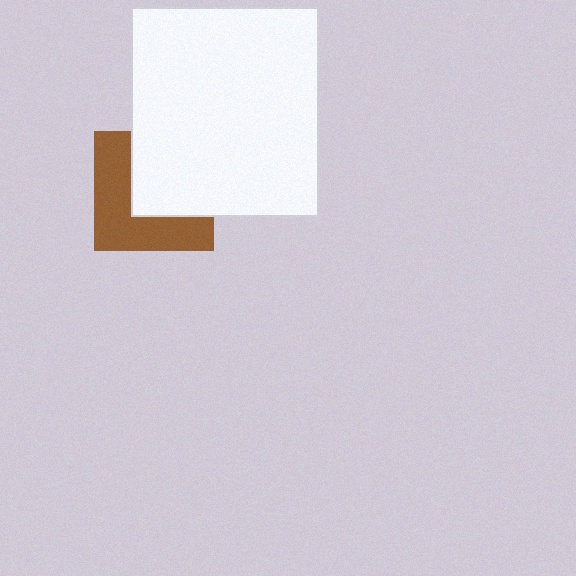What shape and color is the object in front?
The object in front is a white rectangle.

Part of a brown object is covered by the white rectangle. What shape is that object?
It is a square.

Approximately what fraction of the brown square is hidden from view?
Roughly 49% of the brown square is hidden behind the white rectangle.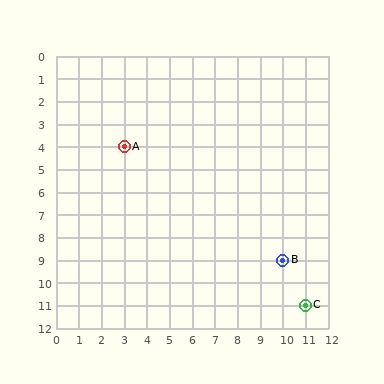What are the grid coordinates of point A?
Point A is at grid coordinates (3, 4).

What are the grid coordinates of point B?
Point B is at grid coordinates (10, 9).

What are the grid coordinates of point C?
Point C is at grid coordinates (11, 11).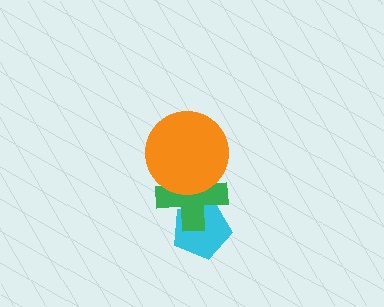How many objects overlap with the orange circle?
1 object overlaps with the orange circle.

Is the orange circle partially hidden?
No, no other shape covers it.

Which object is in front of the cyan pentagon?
The green cross is in front of the cyan pentagon.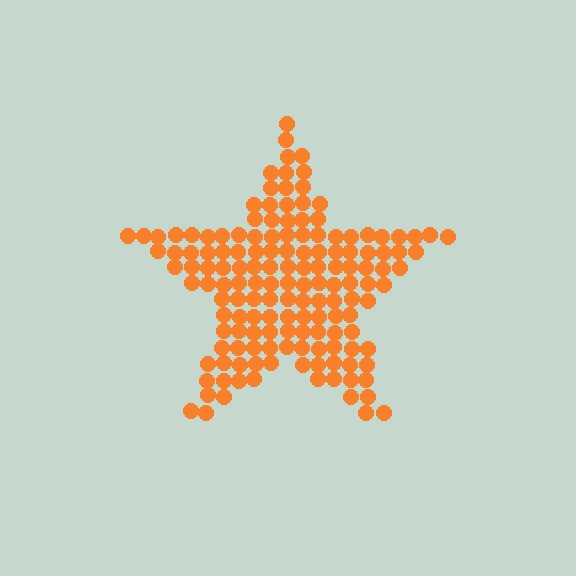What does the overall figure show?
The overall figure shows a star.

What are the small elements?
The small elements are circles.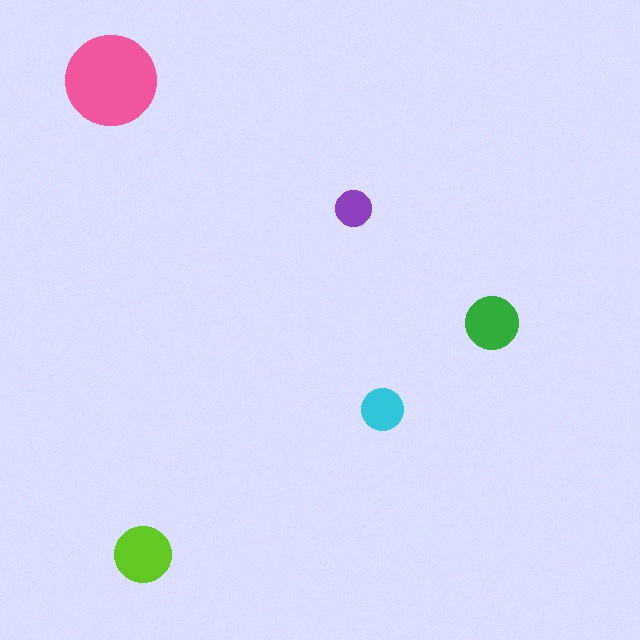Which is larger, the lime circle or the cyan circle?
The lime one.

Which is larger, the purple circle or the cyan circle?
The cyan one.